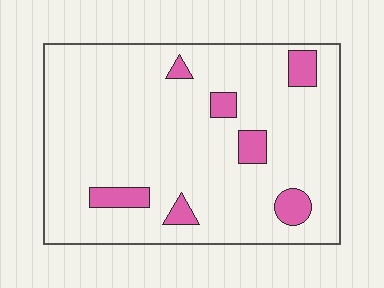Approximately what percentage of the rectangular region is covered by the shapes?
Approximately 10%.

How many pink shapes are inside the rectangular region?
7.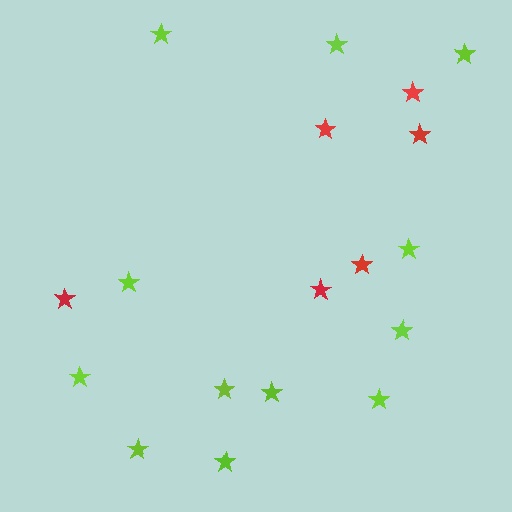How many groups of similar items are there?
There are 2 groups: one group of red stars (6) and one group of lime stars (12).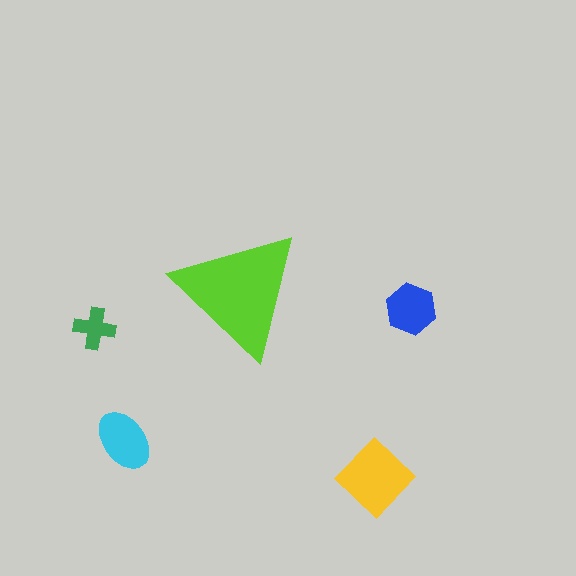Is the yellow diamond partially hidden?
No, the yellow diamond is fully visible.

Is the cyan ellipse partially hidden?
No, the cyan ellipse is fully visible.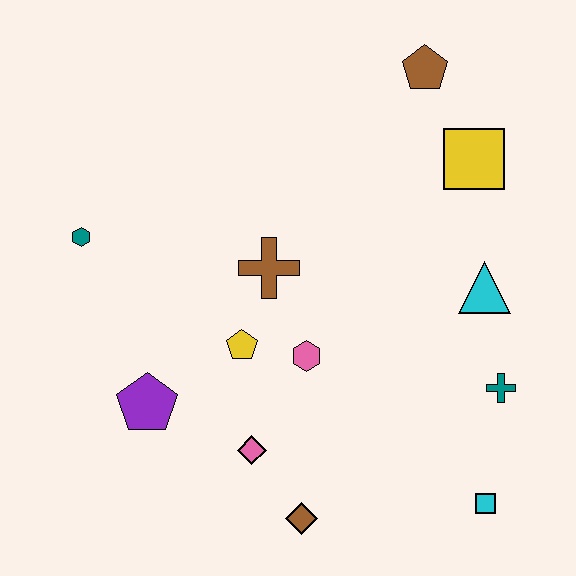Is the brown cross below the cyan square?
No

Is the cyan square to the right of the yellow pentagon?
Yes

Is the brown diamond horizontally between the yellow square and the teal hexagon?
Yes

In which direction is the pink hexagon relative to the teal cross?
The pink hexagon is to the left of the teal cross.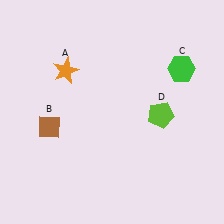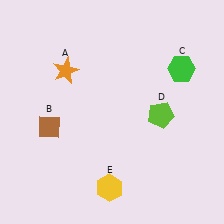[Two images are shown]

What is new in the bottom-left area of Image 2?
A yellow hexagon (E) was added in the bottom-left area of Image 2.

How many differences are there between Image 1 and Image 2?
There is 1 difference between the two images.